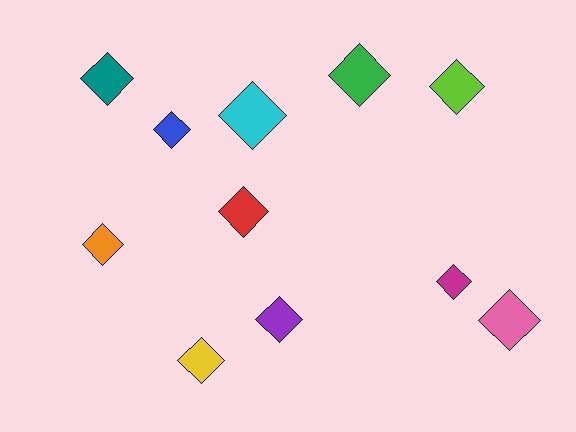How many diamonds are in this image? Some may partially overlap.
There are 11 diamonds.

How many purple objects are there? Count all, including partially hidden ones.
There is 1 purple object.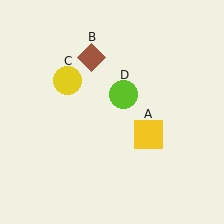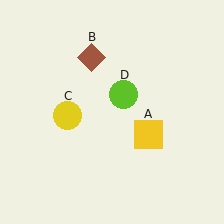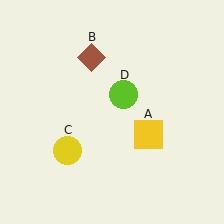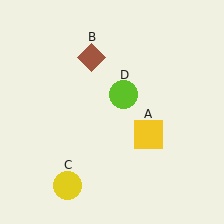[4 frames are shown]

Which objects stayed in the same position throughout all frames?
Yellow square (object A) and brown diamond (object B) and lime circle (object D) remained stationary.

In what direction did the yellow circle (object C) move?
The yellow circle (object C) moved down.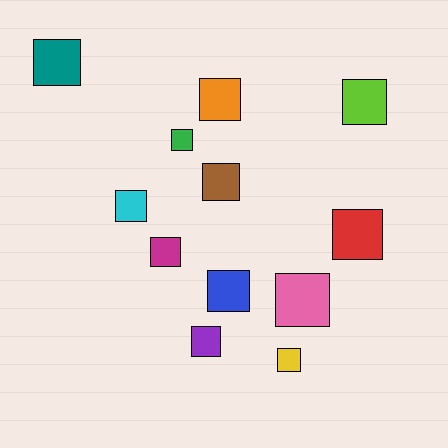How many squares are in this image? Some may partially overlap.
There are 12 squares.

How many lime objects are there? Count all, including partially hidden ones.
There is 1 lime object.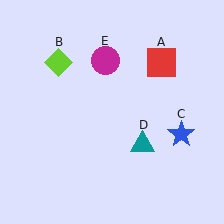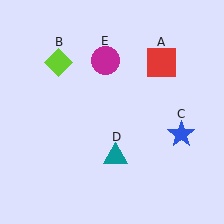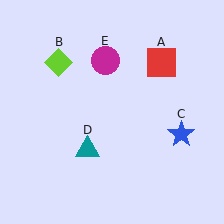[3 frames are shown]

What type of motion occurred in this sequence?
The teal triangle (object D) rotated clockwise around the center of the scene.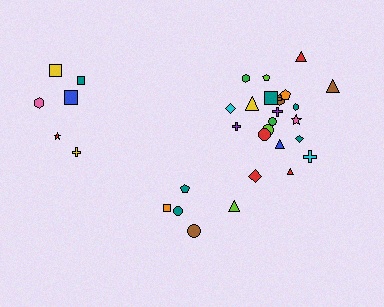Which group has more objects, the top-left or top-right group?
The top-right group.